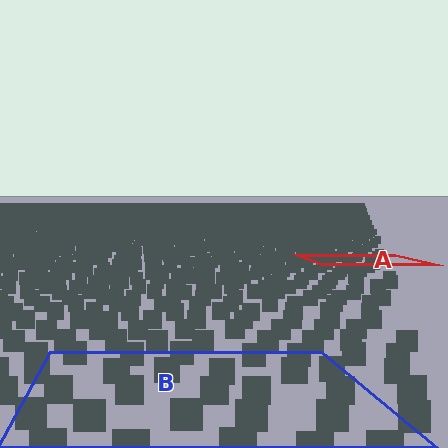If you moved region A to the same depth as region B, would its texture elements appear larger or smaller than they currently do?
They would appear larger. At a closer depth, the same texture elements are projected at a bigger on-screen size.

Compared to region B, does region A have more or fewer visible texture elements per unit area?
Region A has more texture elements per unit area — they are packed more densely because it is farther away.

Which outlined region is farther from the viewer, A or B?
Region A is farther from the viewer — the texture elements inside it appear smaller and more densely packed.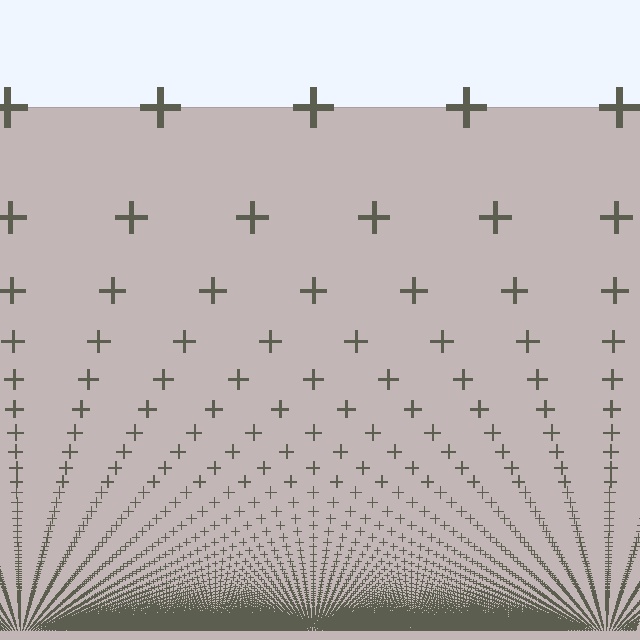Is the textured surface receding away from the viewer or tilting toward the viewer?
The surface appears to tilt toward the viewer. Texture elements get larger and sparser toward the top.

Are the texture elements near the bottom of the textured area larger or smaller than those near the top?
Smaller. The gradient is inverted — elements near the bottom are smaller and denser.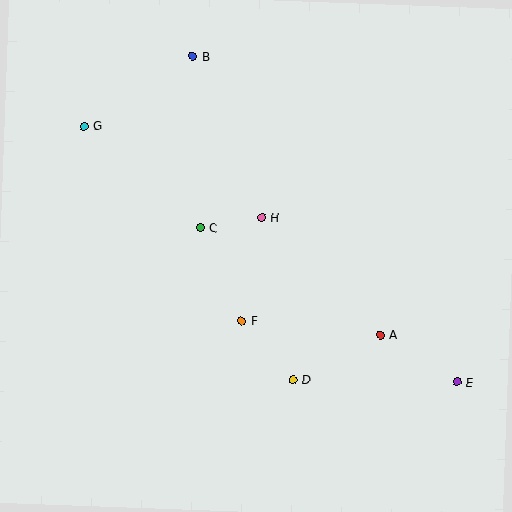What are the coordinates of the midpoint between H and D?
The midpoint between H and D is at (277, 298).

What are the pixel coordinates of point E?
Point E is at (457, 382).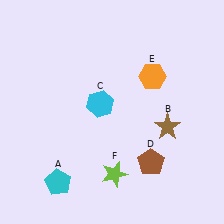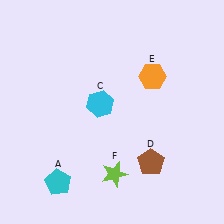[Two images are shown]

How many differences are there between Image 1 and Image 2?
There is 1 difference between the two images.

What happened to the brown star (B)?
The brown star (B) was removed in Image 2. It was in the bottom-right area of Image 1.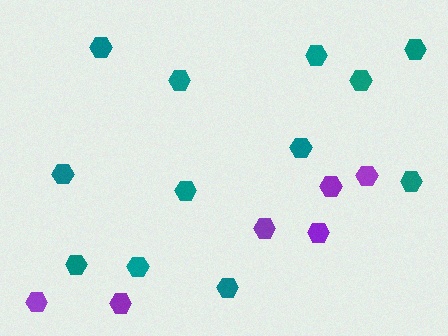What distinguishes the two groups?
There are 2 groups: one group of teal hexagons (12) and one group of purple hexagons (6).